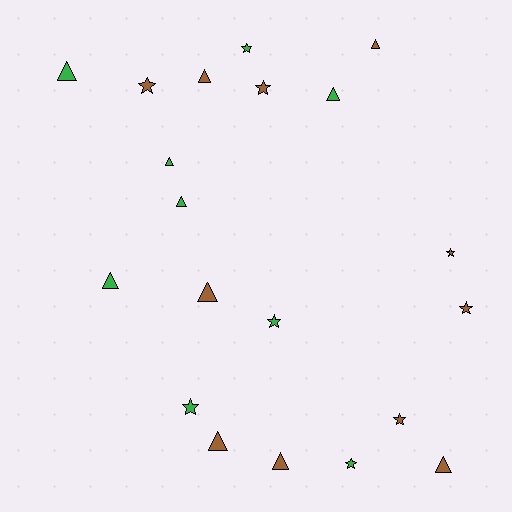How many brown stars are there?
There are 5 brown stars.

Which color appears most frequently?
Brown, with 11 objects.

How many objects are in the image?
There are 20 objects.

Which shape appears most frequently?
Triangle, with 11 objects.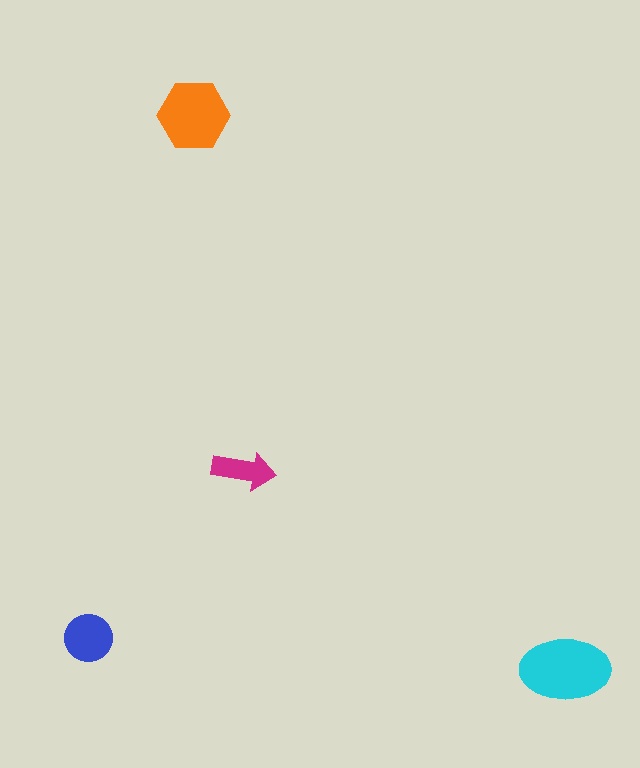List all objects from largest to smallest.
The cyan ellipse, the orange hexagon, the blue circle, the magenta arrow.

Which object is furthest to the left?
The blue circle is leftmost.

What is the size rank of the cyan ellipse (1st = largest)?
1st.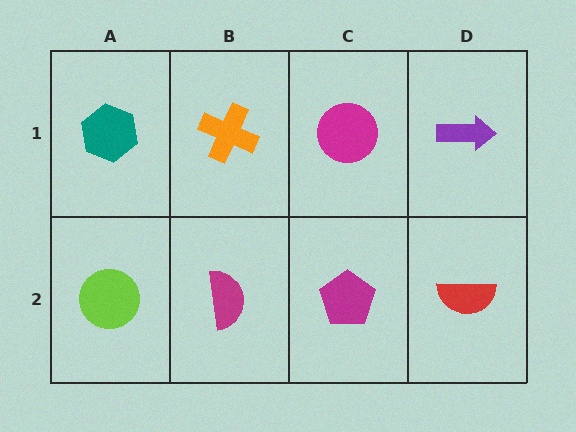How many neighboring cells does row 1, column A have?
2.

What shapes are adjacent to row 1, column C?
A magenta pentagon (row 2, column C), an orange cross (row 1, column B), a purple arrow (row 1, column D).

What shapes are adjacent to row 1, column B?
A magenta semicircle (row 2, column B), a teal hexagon (row 1, column A), a magenta circle (row 1, column C).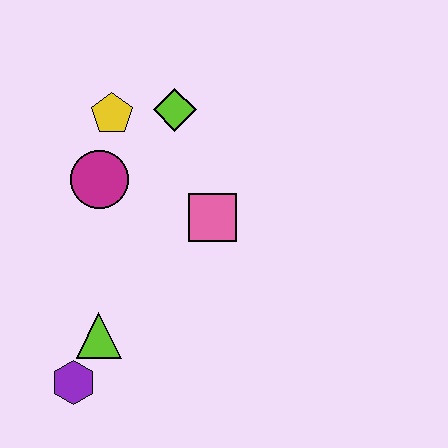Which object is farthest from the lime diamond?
The purple hexagon is farthest from the lime diamond.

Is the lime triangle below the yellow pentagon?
Yes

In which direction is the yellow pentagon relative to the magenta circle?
The yellow pentagon is above the magenta circle.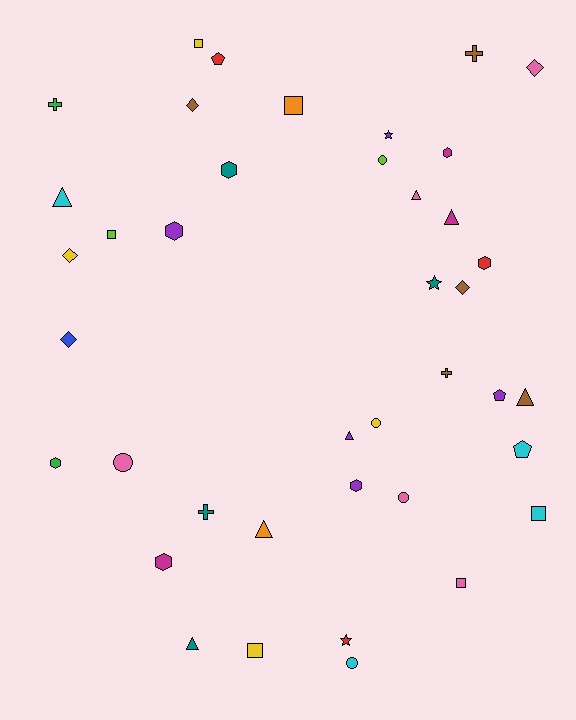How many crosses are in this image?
There are 4 crosses.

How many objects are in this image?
There are 40 objects.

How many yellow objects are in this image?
There are 4 yellow objects.